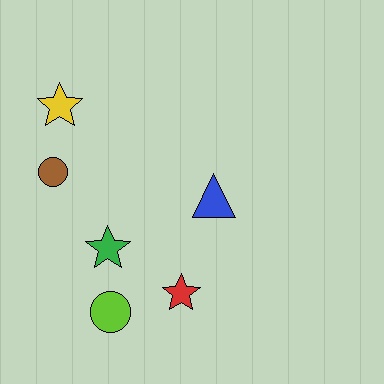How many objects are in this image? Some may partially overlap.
There are 6 objects.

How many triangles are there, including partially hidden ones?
There is 1 triangle.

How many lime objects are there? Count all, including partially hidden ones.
There is 1 lime object.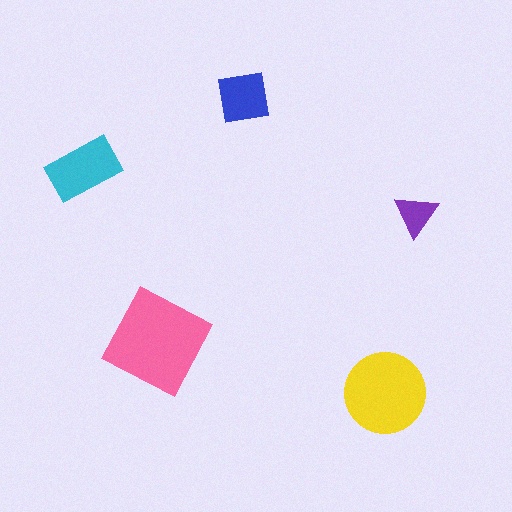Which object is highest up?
The blue square is topmost.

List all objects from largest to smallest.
The pink diamond, the yellow circle, the cyan rectangle, the blue square, the purple triangle.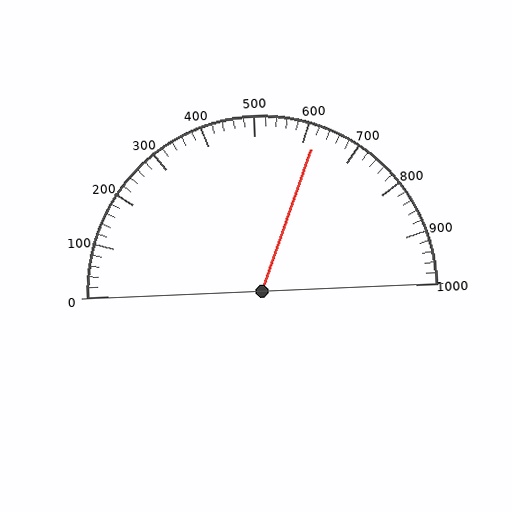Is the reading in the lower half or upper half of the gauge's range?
The reading is in the upper half of the range (0 to 1000).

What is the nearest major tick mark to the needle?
The nearest major tick mark is 600.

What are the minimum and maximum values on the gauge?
The gauge ranges from 0 to 1000.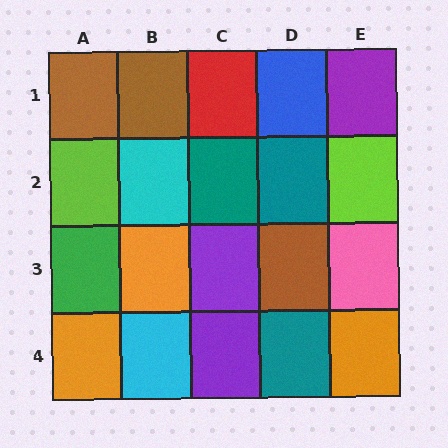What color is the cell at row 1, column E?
Purple.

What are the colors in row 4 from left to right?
Orange, cyan, purple, teal, orange.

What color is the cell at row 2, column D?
Teal.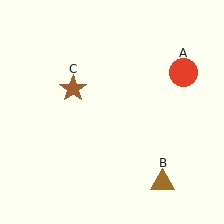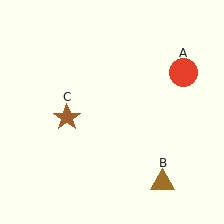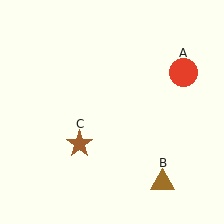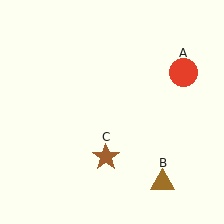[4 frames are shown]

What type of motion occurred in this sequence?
The brown star (object C) rotated counterclockwise around the center of the scene.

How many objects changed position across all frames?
1 object changed position: brown star (object C).